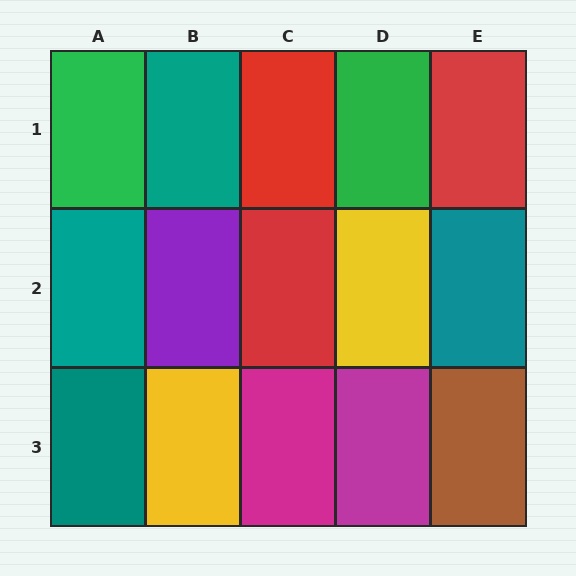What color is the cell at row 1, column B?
Teal.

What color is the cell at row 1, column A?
Green.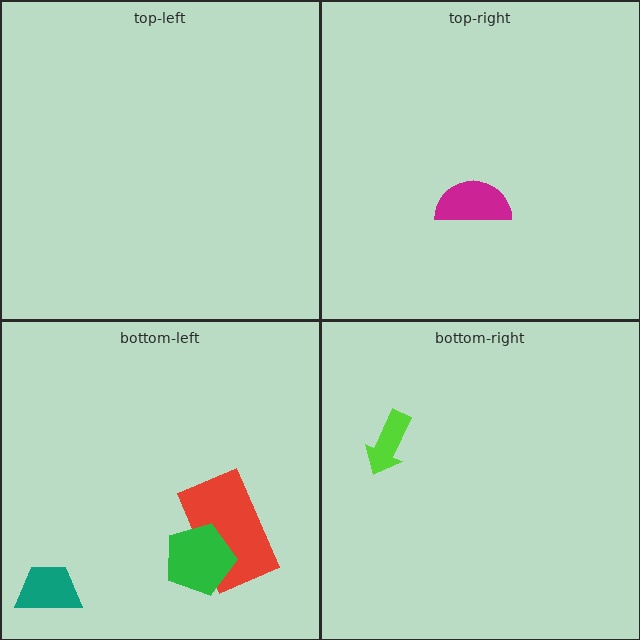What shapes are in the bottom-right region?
The lime arrow.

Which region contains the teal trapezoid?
The bottom-left region.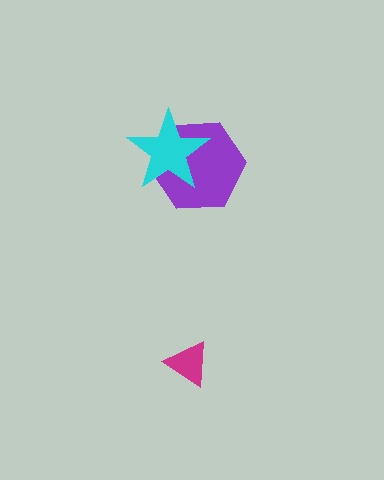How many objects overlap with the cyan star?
1 object overlaps with the cyan star.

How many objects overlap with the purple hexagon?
1 object overlaps with the purple hexagon.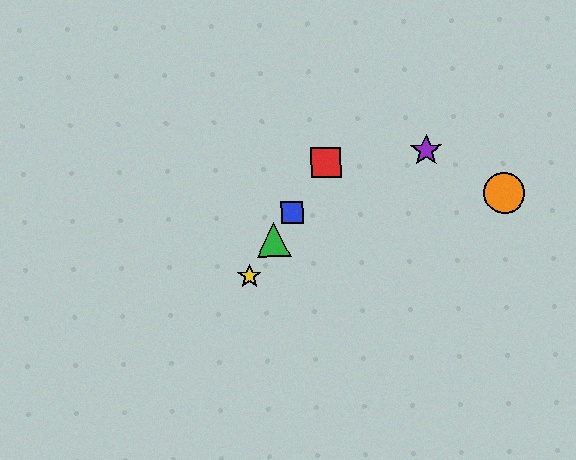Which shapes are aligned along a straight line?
The red square, the blue square, the green triangle, the yellow star are aligned along a straight line.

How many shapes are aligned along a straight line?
4 shapes (the red square, the blue square, the green triangle, the yellow star) are aligned along a straight line.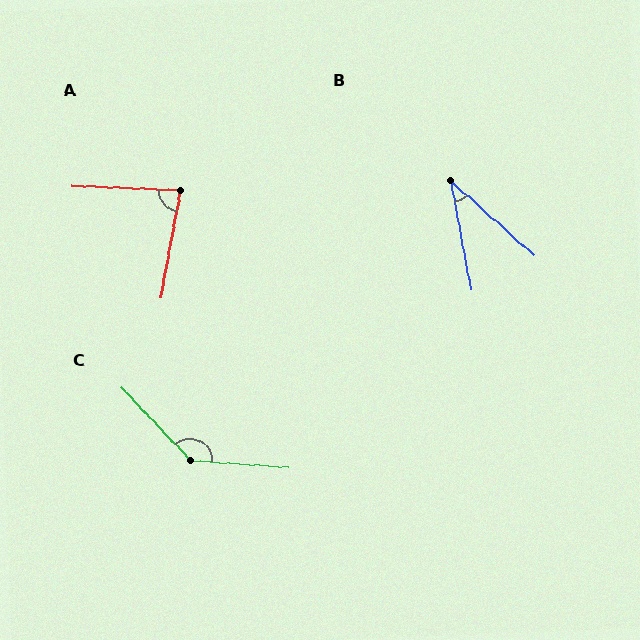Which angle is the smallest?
B, at approximately 38 degrees.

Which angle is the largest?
C, at approximately 138 degrees.